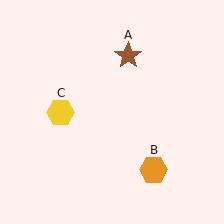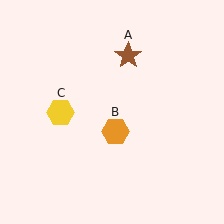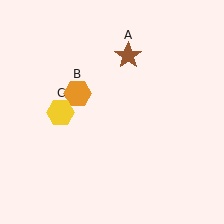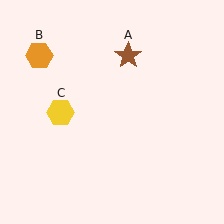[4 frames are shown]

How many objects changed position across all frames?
1 object changed position: orange hexagon (object B).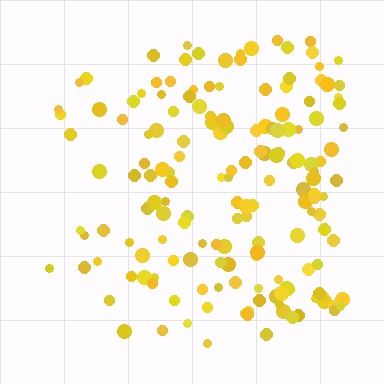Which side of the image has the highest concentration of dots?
The right.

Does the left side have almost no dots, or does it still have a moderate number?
Still a moderate number, just noticeably fewer than the right.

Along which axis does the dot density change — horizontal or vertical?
Horizontal.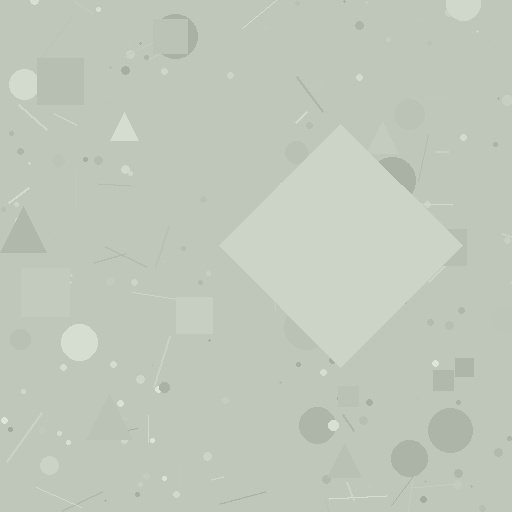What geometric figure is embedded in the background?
A diamond is embedded in the background.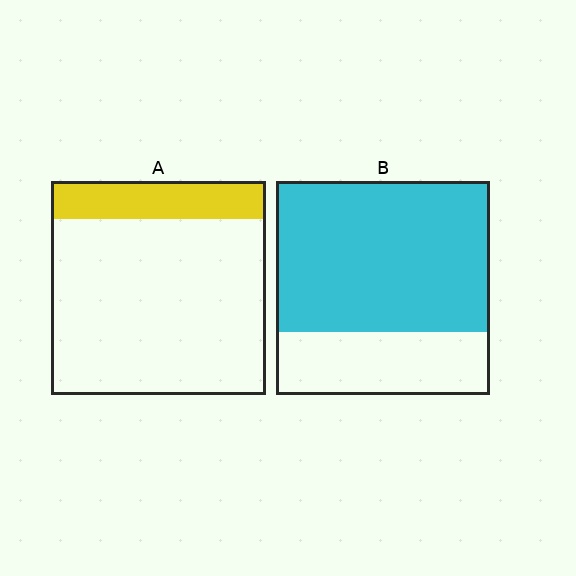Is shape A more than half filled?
No.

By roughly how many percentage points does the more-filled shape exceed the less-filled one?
By roughly 55 percentage points (B over A).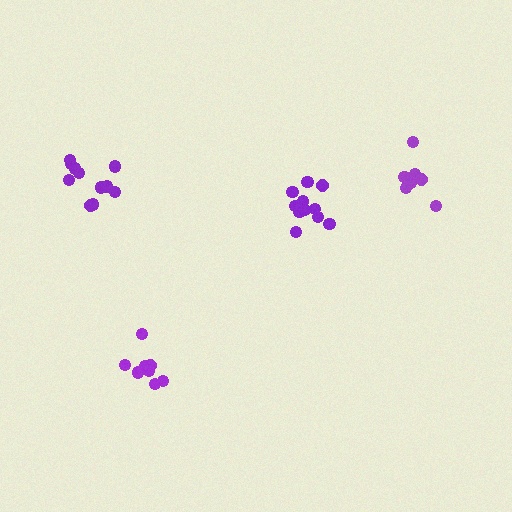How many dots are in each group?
Group 1: 11 dots, Group 2: 8 dots, Group 3: 7 dots, Group 4: 11 dots (37 total).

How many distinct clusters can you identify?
There are 4 distinct clusters.